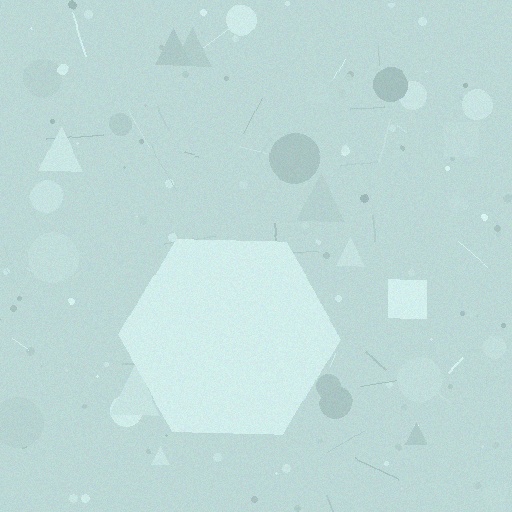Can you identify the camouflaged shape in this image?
The camouflaged shape is a hexagon.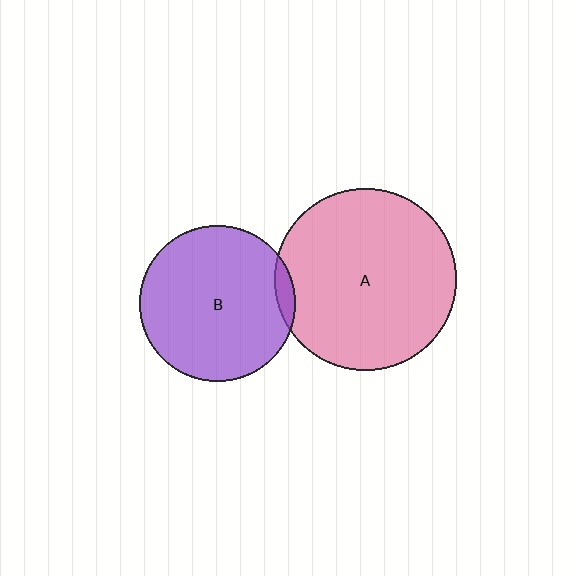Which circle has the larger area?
Circle A (pink).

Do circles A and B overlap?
Yes.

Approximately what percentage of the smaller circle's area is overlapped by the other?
Approximately 5%.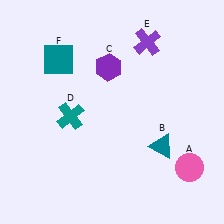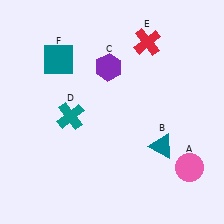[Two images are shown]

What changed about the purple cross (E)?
In Image 1, E is purple. In Image 2, it changed to red.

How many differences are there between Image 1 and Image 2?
There is 1 difference between the two images.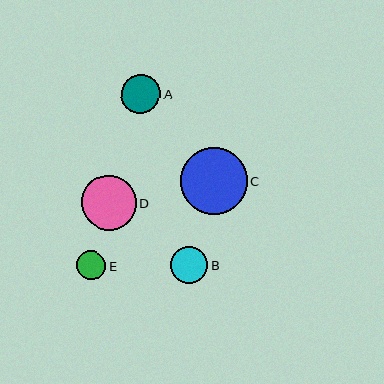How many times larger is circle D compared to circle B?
Circle D is approximately 1.5 times the size of circle B.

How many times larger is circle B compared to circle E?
Circle B is approximately 1.3 times the size of circle E.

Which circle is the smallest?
Circle E is the smallest with a size of approximately 30 pixels.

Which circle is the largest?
Circle C is the largest with a size of approximately 67 pixels.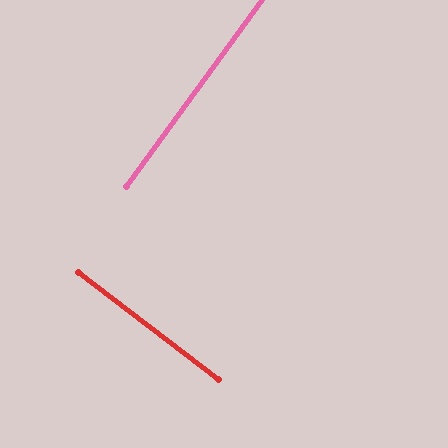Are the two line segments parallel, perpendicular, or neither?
Perpendicular — they meet at approximately 89°.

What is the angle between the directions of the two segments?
Approximately 89 degrees.